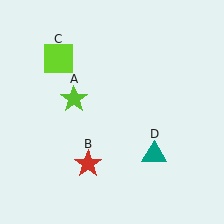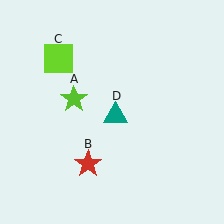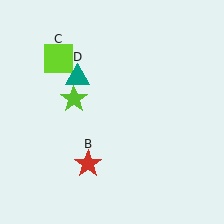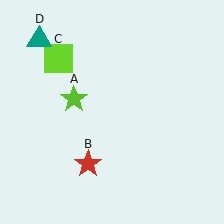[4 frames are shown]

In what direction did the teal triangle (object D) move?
The teal triangle (object D) moved up and to the left.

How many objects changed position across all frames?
1 object changed position: teal triangle (object D).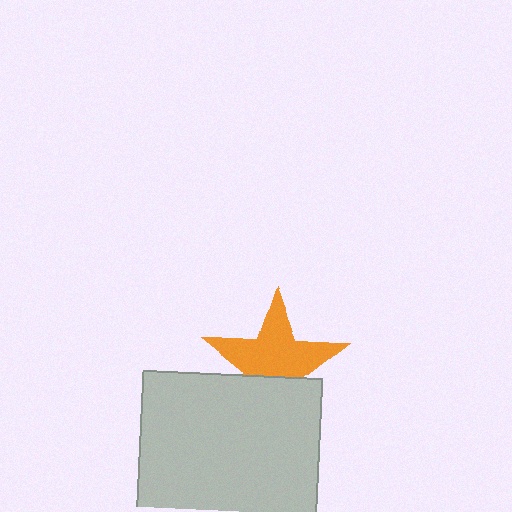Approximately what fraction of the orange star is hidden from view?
Roughly 35% of the orange star is hidden behind the light gray square.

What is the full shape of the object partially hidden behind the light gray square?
The partially hidden object is an orange star.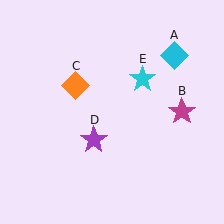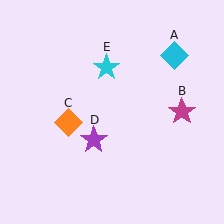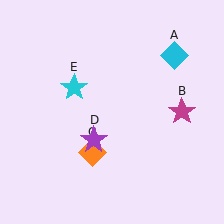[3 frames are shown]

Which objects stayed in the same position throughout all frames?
Cyan diamond (object A) and magenta star (object B) and purple star (object D) remained stationary.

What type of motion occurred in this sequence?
The orange diamond (object C), cyan star (object E) rotated counterclockwise around the center of the scene.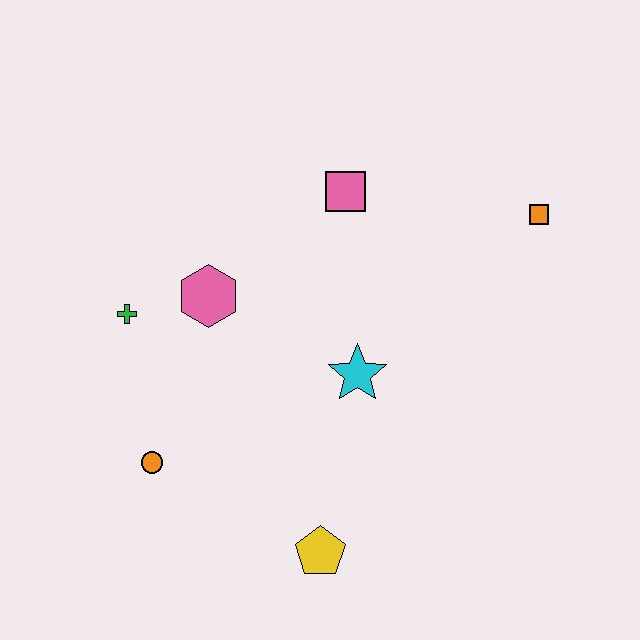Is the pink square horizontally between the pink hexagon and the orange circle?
No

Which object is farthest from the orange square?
The orange circle is farthest from the orange square.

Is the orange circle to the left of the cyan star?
Yes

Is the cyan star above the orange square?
No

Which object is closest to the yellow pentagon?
The cyan star is closest to the yellow pentagon.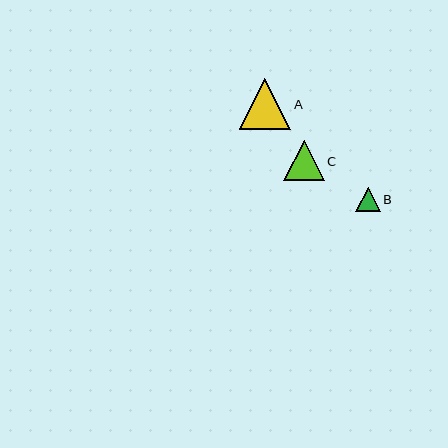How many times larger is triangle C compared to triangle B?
Triangle C is approximately 1.6 times the size of triangle B.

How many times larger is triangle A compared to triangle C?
Triangle A is approximately 1.3 times the size of triangle C.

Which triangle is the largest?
Triangle A is the largest with a size of approximately 52 pixels.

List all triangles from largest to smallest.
From largest to smallest: A, C, B.